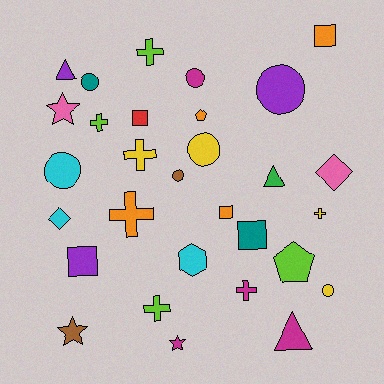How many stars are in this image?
There are 3 stars.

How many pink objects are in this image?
There are 2 pink objects.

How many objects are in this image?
There are 30 objects.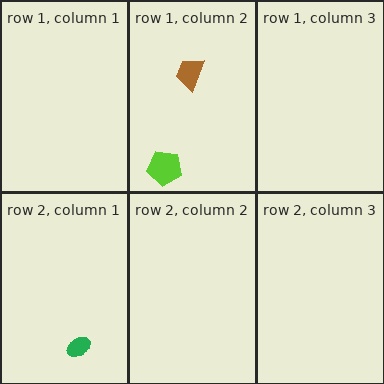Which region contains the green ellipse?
The row 2, column 1 region.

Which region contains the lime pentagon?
The row 1, column 2 region.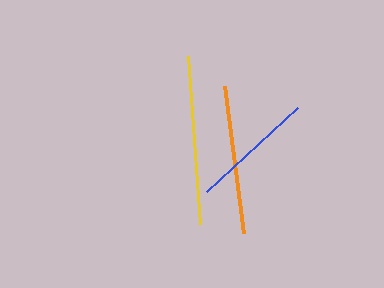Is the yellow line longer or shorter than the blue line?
The yellow line is longer than the blue line.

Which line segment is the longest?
The yellow line is the longest at approximately 168 pixels.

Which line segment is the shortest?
The blue line is the shortest at approximately 125 pixels.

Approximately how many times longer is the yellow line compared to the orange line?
The yellow line is approximately 1.1 times the length of the orange line.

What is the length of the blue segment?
The blue segment is approximately 125 pixels long.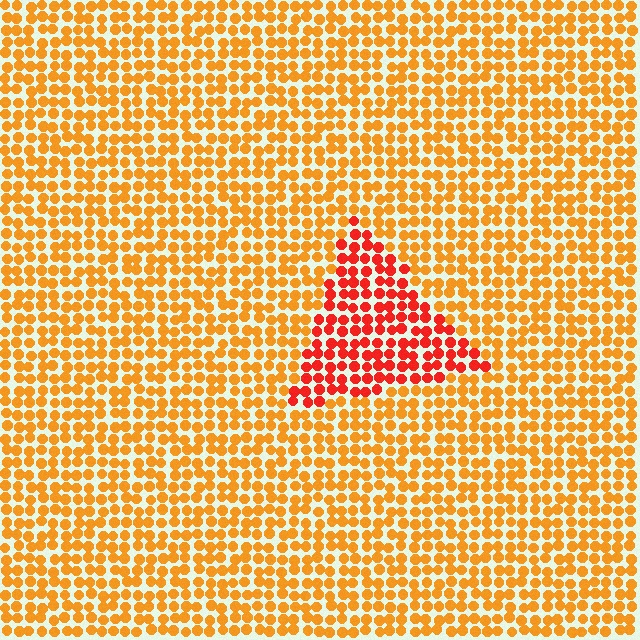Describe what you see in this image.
The image is filled with small orange elements in a uniform arrangement. A triangle-shaped region is visible where the elements are tinted to a slightly different hue, forming a subtle color boundary.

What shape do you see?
I see a triangle.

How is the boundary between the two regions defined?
The boundary is defined purely by a slight shift in hue (about 33 degrees). Spacing, size, and orientation are identical on both sides.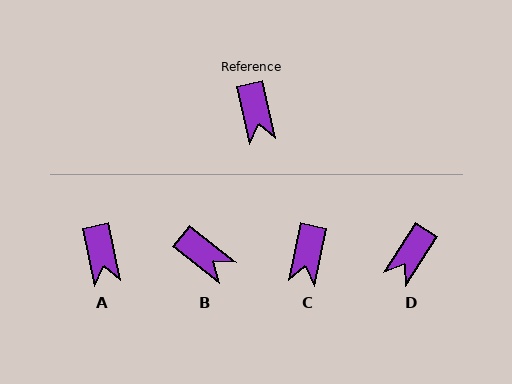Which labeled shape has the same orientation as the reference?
A.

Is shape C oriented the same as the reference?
No, it is off by about 24 degrees.